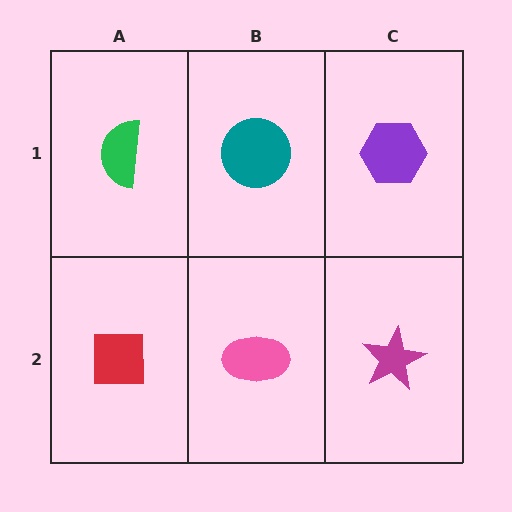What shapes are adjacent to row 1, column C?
A magenta star (row 2, column C), a teal circle (row 1, column B).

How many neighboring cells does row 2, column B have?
3.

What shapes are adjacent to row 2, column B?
A teal circle (row 1, column B), a red square (row 2, column A), a magenta star (row 2, column C).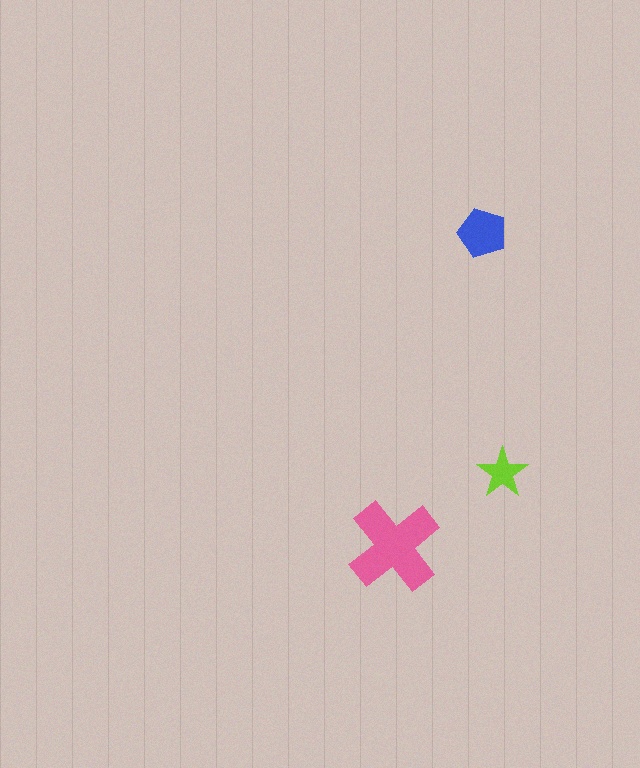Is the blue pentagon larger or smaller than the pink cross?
Smaller.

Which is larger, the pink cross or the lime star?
The pink cross.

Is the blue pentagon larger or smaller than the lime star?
Larger.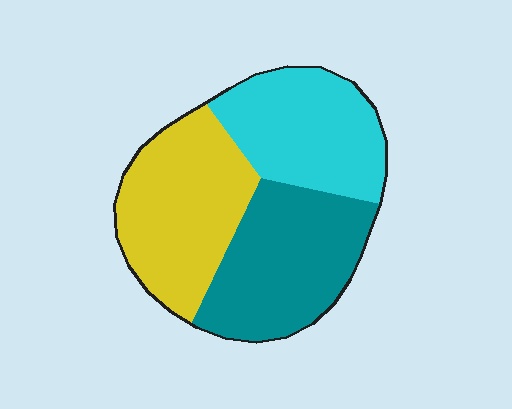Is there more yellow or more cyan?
Yellow.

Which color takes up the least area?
Cyan, at roughly 30%.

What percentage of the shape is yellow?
Yellow takes up about one third (1/3) of the shape.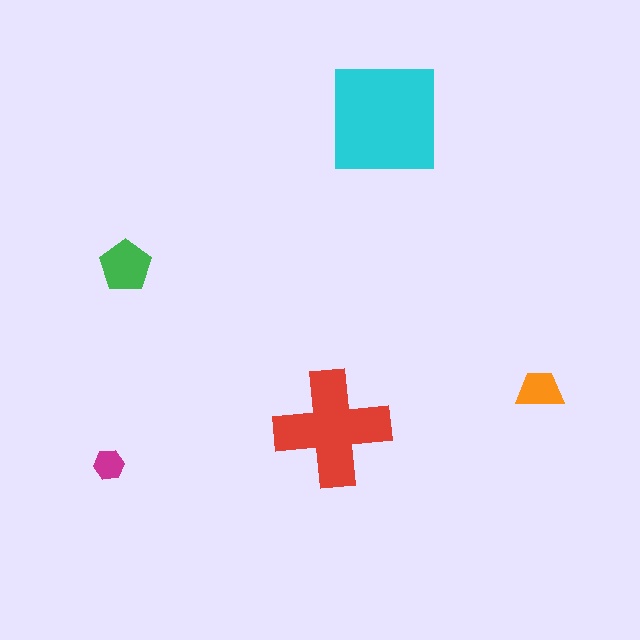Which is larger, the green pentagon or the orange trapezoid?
The green pentagon.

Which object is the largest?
The cyan square.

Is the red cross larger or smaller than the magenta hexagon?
Larger.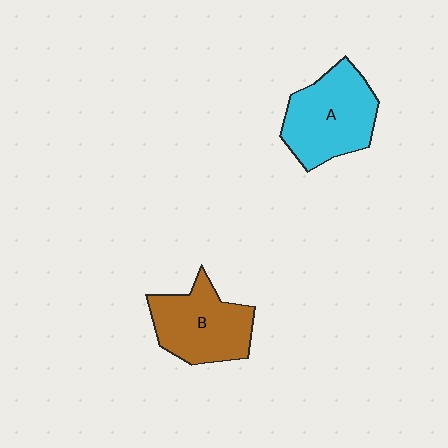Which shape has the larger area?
Shape A (cyan).